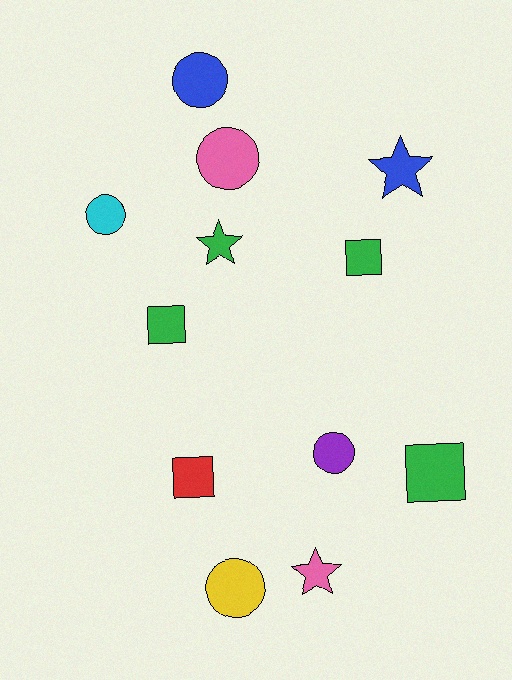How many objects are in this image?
There are 12 objects.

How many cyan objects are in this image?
There is 1 cyan object.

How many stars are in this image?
There are 3 stars.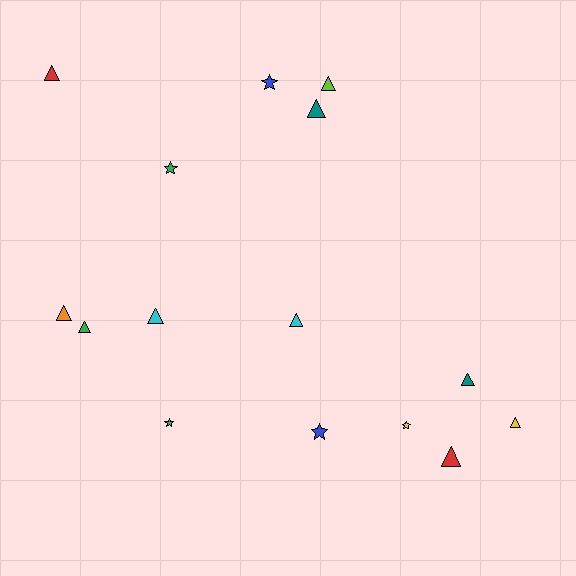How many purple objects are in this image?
There are no purple objects.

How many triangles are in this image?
There are 10 triangles.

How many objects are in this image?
There are 15 objects.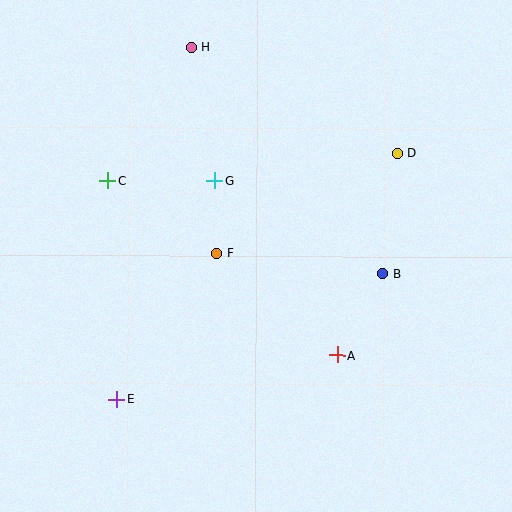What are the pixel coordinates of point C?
Point C is at (108, 181).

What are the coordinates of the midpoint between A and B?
The midpoint between A and B is at (360, 314).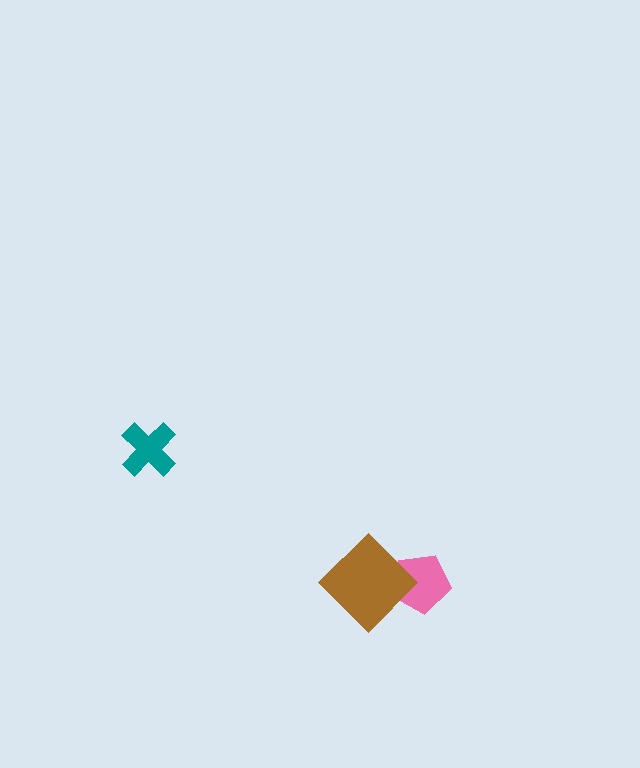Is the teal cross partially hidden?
No, no other shape covers it.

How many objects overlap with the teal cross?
0 objects overlap with the teal cross.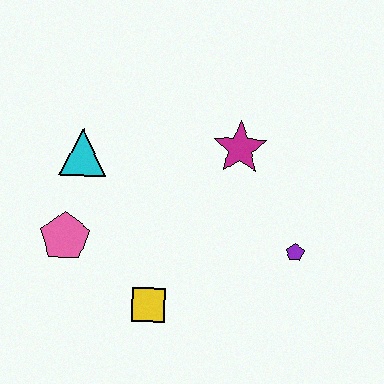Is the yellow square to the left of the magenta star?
Yes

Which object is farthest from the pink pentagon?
The purple pentagon is farthest from the pink pentagon.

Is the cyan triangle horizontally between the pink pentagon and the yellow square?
Yes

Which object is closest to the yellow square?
The pink pentagon is closest to the yellow square.